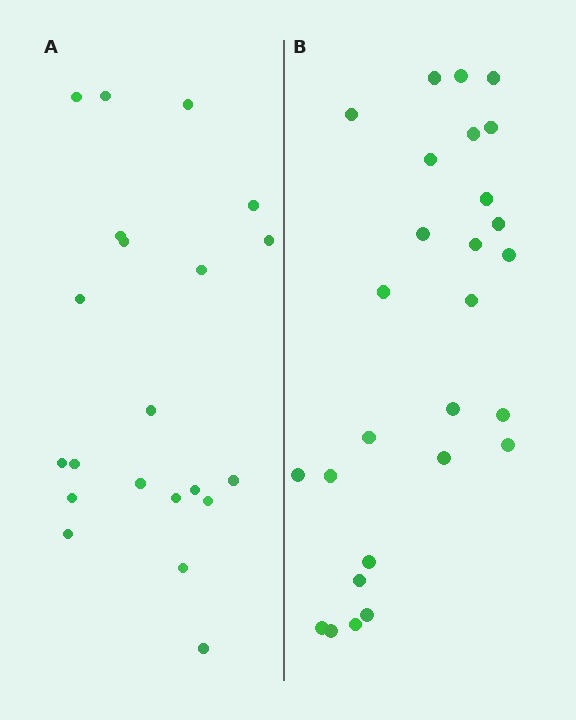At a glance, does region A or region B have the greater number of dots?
Region B (the right region) has more dots.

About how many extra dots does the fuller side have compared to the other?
Region B has about 6 more dots than region A.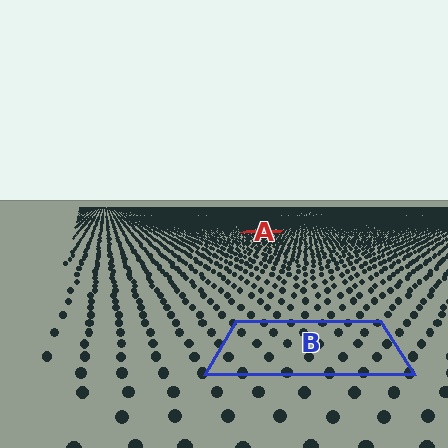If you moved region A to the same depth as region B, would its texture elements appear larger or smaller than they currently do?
They would appear larger. At a closer depth, the same texture elements are projected at a bigger on-screen size.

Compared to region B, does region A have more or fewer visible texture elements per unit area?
Region A has more texture elements per unit area — they are packed more densely because it is farther away.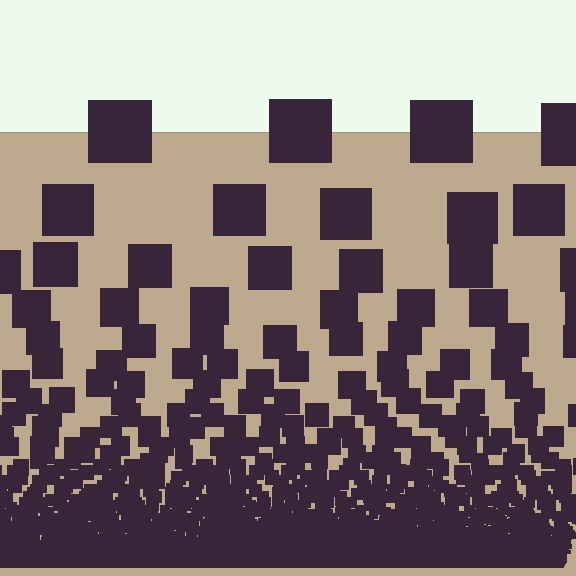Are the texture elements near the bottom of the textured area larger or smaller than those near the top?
Smaller. The gradient is inverted — elements near the bottom are smaller and denser.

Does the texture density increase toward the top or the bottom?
Density increases toward the bottom.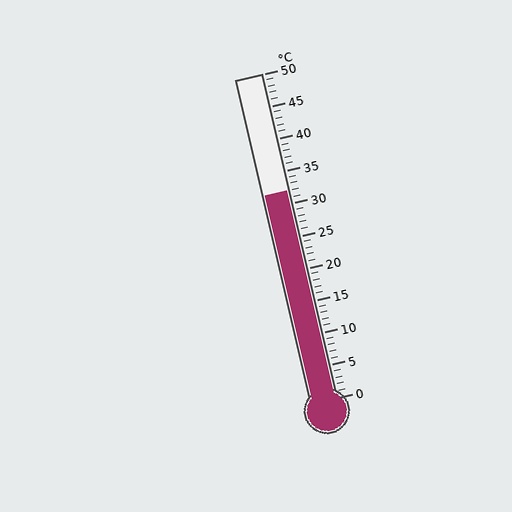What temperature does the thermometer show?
The thermometer shows approximately 32°C.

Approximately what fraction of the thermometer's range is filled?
The thermometer is filled to approximately 65% of its range.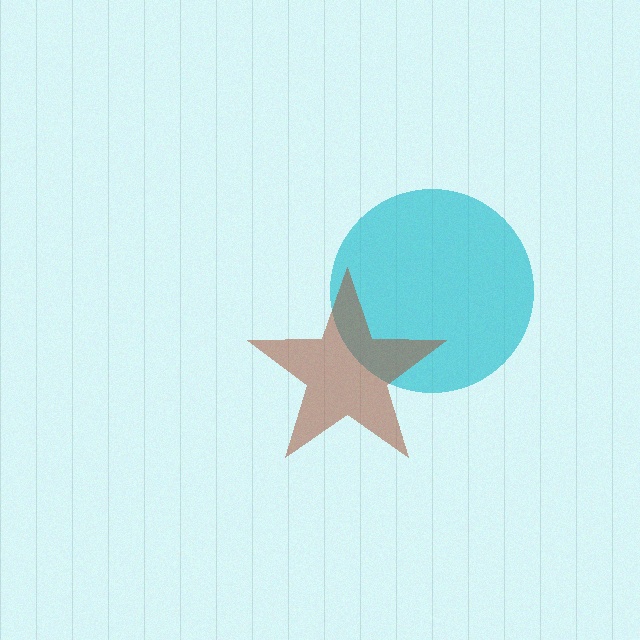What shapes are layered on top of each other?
The layered shapes are: a cyan circle, a brown star.